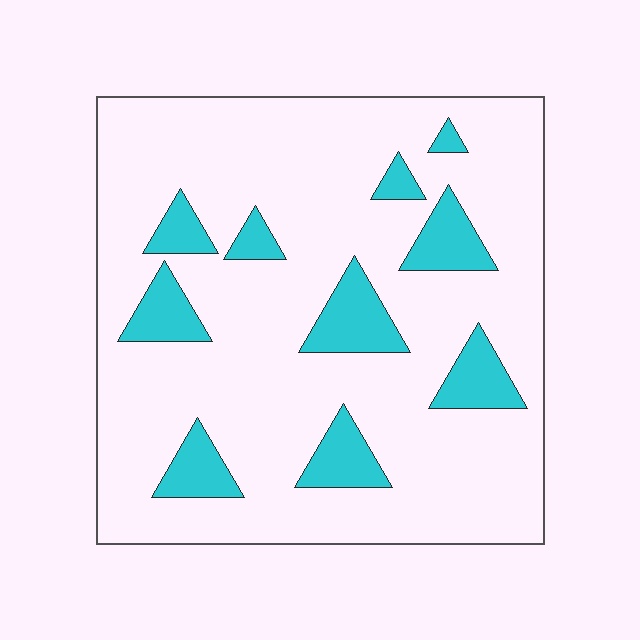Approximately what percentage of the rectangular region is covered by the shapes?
Approximately 15%.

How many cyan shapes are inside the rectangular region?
10.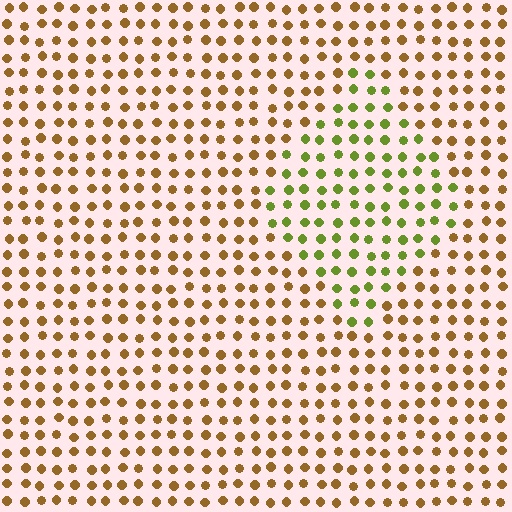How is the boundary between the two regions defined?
The boundary is defined purely by a slight shift in hue (about 50 degrees). Spacing, size, and orientation are identical on both sides.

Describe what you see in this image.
The image is filled with small brown elements in a uniform arrangement. A diamond-shaped region is visible where the elements are tinted to a slightly different hue, forming a subtle color boundary.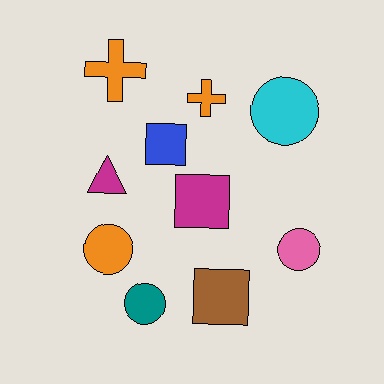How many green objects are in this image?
There are no green objects.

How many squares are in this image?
There are 3 squares.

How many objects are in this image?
There are 10 objects.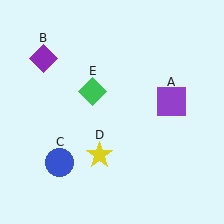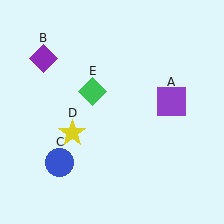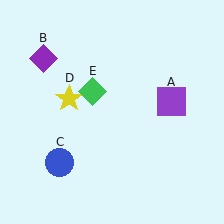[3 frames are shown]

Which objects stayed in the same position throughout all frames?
Purple square (object A) and purple diamond (object B) and blue circle (object C) and green diamond (object E) remained stationary.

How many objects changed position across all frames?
1 object changed position: yellow star (object D).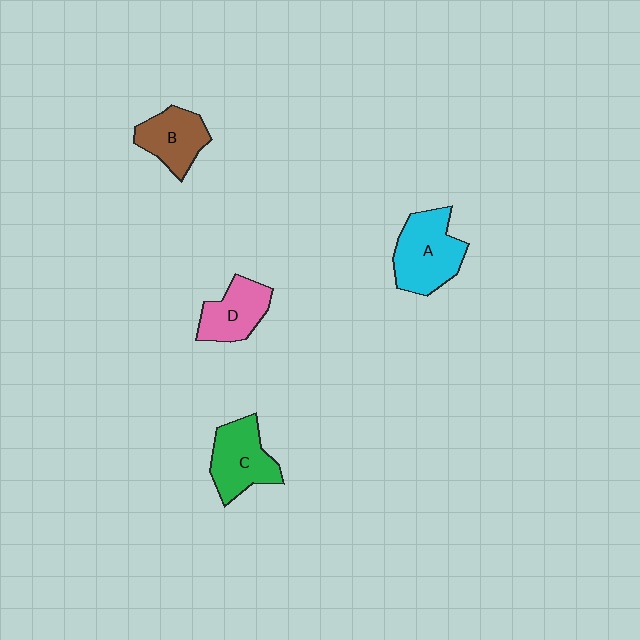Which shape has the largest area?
Shape A (cyan).